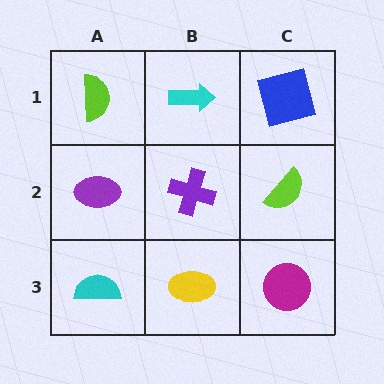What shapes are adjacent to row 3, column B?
A purple cross (row 2, column B), a cyan semicircle (row 3, column A), a magenta circle (row 3, column C).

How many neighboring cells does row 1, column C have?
2.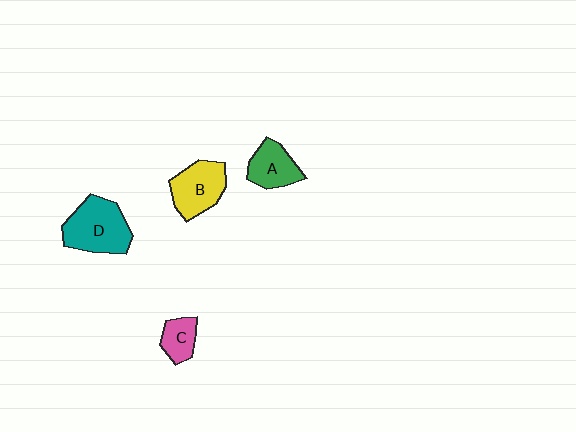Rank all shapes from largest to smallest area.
From largest to smallest: D (teal), B (yellow), A (green), C (pink).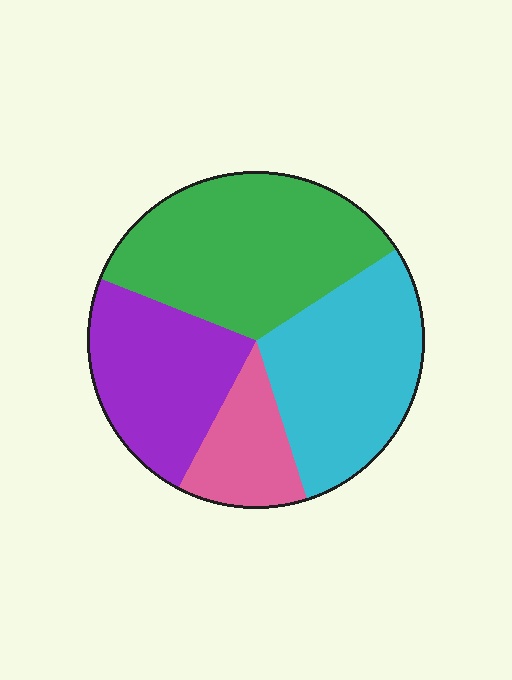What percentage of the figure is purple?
Purple covers roughly 25% of the figure.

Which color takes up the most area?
Green, at roughly 35%.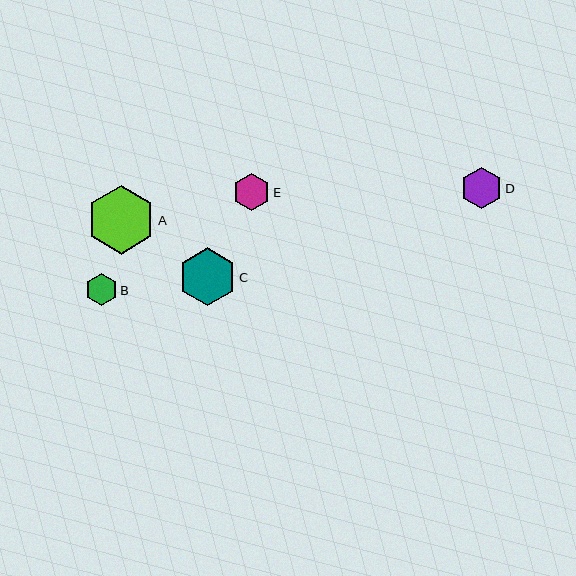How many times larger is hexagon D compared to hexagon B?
Hexagon D is approximately 1.3 times the size of hexagon B.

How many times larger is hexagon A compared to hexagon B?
Hexagon A is approximately 2.1 times the size of hexagon B.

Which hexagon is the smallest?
Hexagon B is the smallest with a size of approximately 32 pixels.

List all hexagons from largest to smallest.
From largest to smallest: A, C, D, E, B.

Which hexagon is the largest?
Hexagon A is the largest with a size of approximately 69 pixels.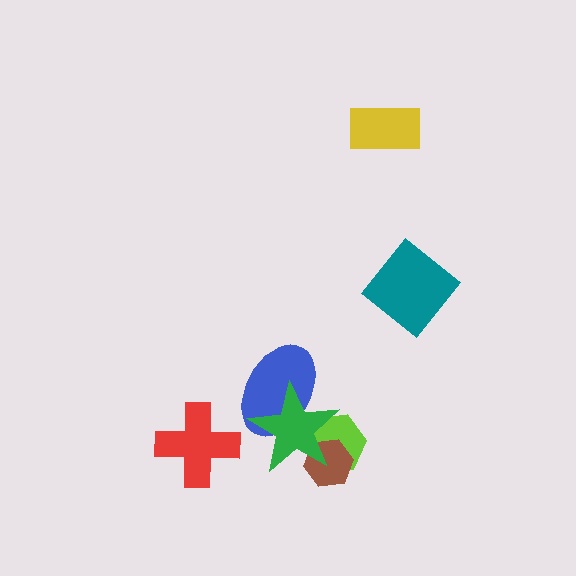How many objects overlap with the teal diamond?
0 objects overlap with the teal diamond.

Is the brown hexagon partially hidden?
Yes, it is partially covered by another shape.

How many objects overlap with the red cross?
0 objects overlap with the red cross.